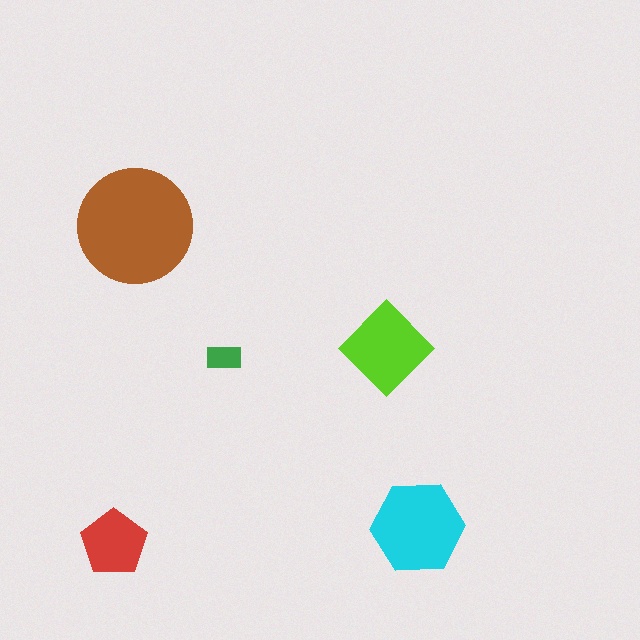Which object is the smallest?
The green rectangle.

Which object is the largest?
The brown circle.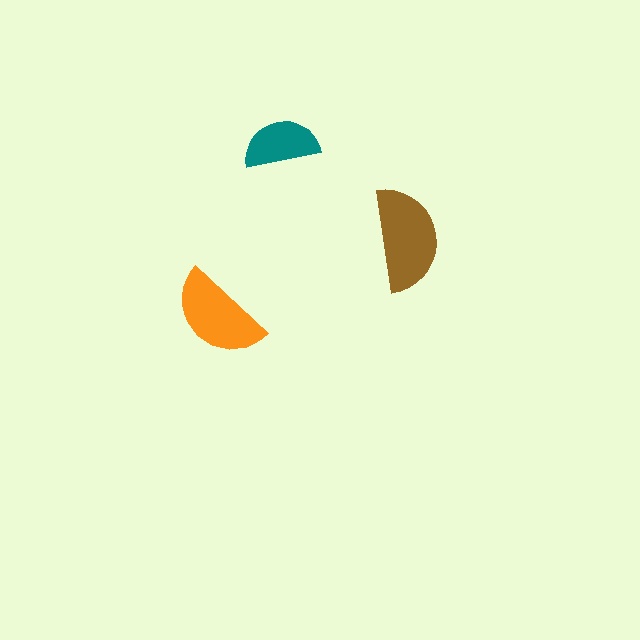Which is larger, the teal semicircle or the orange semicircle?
The orange one.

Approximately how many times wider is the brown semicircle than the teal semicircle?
About 1.5 times wider.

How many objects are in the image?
There are 3 objects in the image.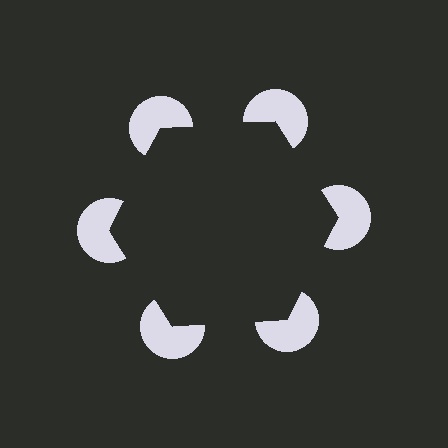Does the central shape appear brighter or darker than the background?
It typically appears slightly darker than the background, even though no actual brightness change is drawn.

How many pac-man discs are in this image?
There are 6 — one at each vertex of the illusory hexagon.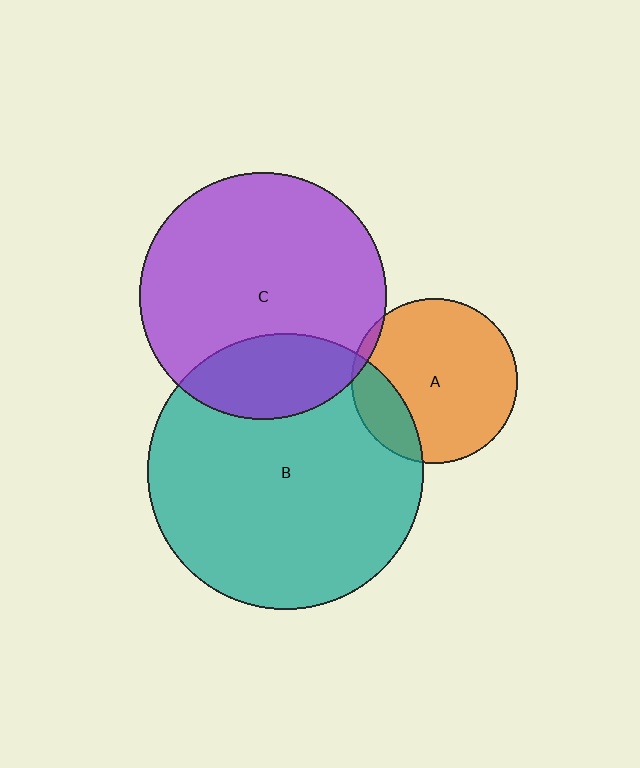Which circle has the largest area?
Circle B (teal).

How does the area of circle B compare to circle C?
Approximately 1.2 times.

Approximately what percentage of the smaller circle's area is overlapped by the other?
Approximately 5%.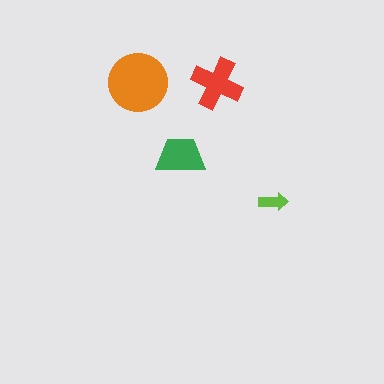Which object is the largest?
The orange circle.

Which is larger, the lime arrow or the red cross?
The red cross.